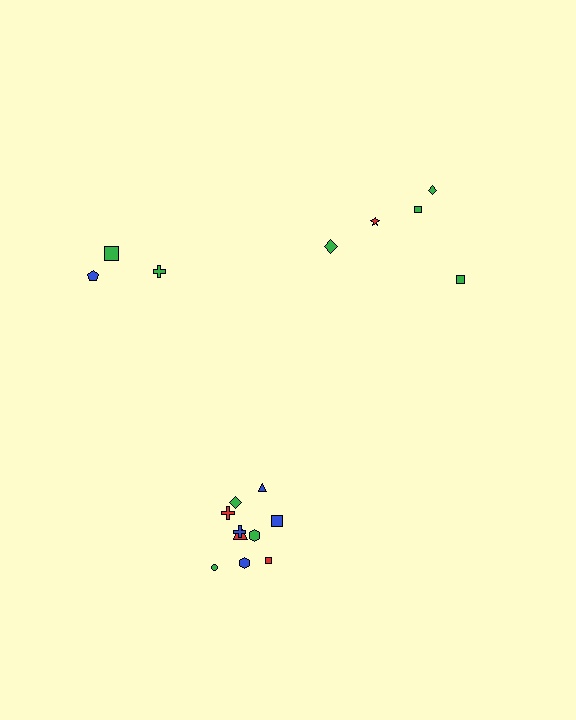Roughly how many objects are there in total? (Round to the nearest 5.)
Roughly 20 objects in total.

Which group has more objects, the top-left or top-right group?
The top-right group.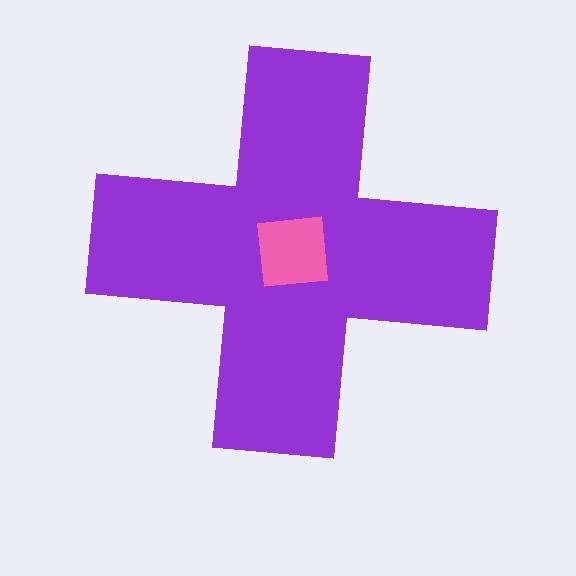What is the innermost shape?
The pink square.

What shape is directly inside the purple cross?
The pink square.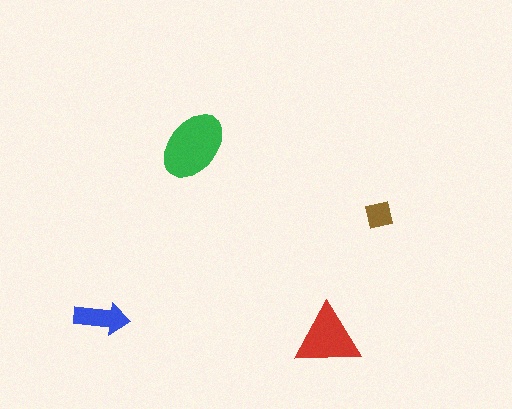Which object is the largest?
The green ellipse.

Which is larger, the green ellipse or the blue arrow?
The green ellipse.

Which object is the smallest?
The brown square.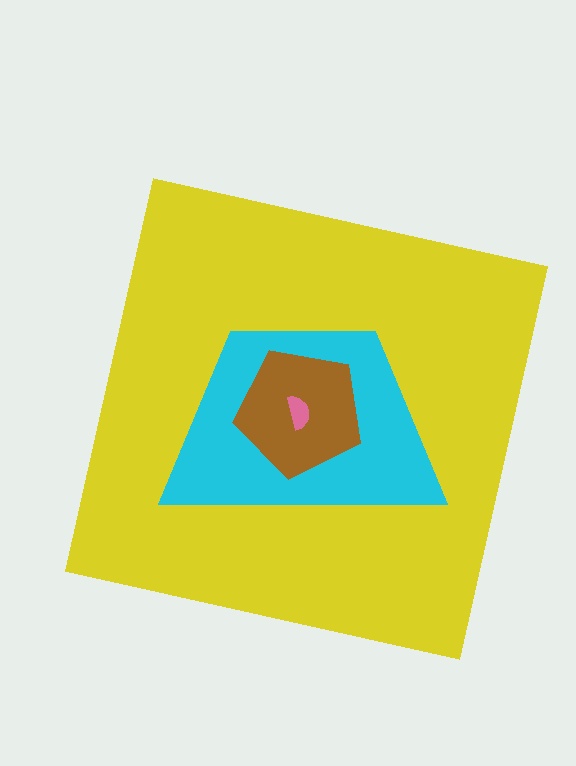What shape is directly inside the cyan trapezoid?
The brown pentagon.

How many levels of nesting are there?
4.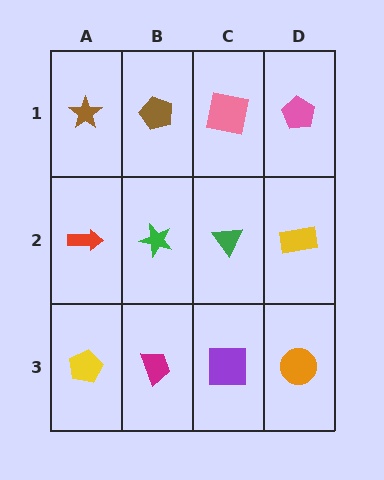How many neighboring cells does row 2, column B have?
4.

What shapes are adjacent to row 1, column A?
A red arrow (row 2, column A), a brown pentagon (row 1, column B).